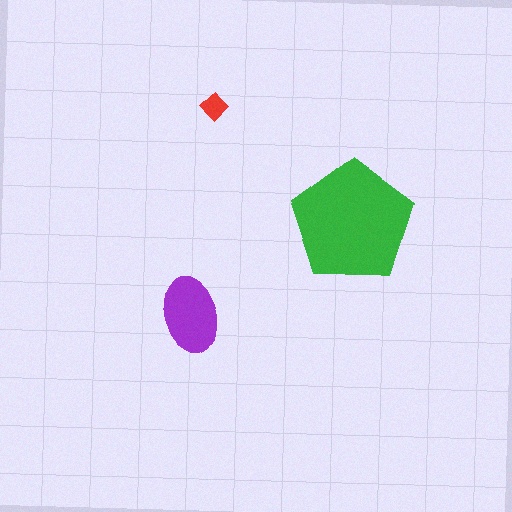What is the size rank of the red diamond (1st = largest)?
3rd.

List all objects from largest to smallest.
The green pentagon, the purple ellipse, the red diamond.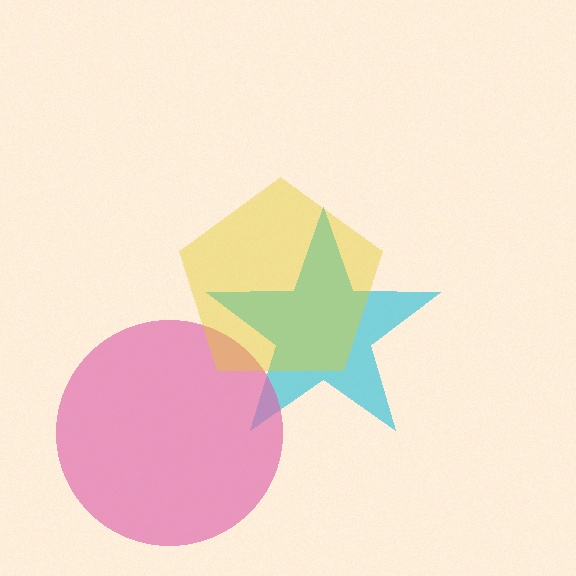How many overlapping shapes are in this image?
There are 3 overlapping shapes in the image.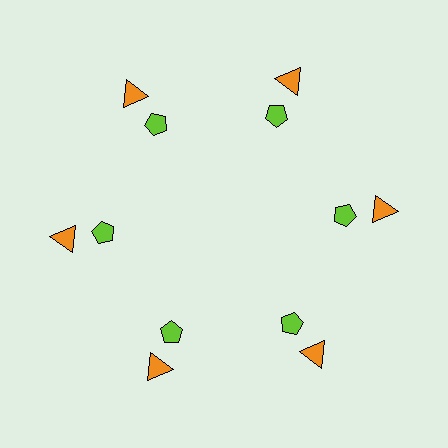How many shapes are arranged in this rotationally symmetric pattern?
There are 12 shapes, arranged in 6 groups of 2.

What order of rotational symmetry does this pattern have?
This pattern has 6-fold rotational symmetry.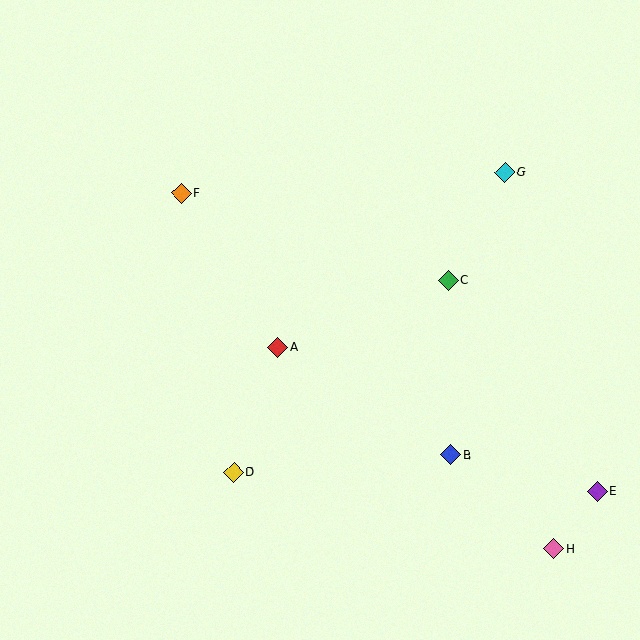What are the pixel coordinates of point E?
Point E is at (598, 491).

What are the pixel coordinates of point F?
Point F is at (182, 193).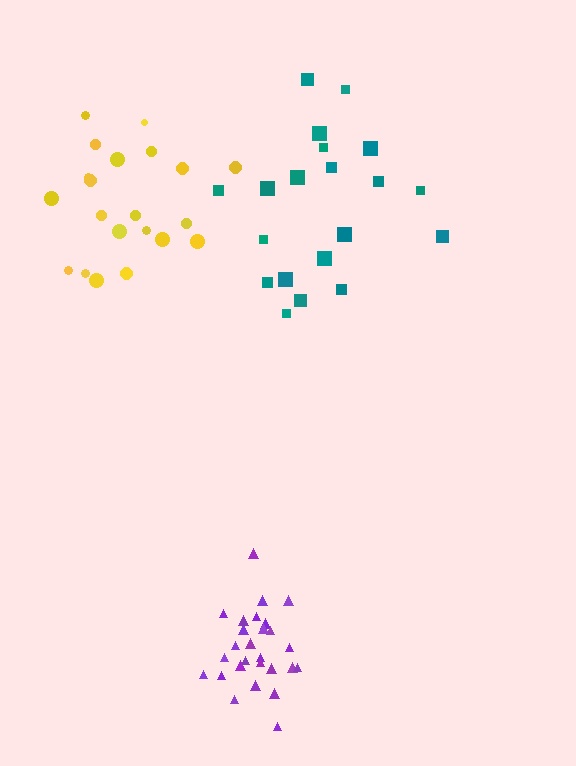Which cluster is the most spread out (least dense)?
Teal.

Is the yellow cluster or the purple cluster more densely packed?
Purple.